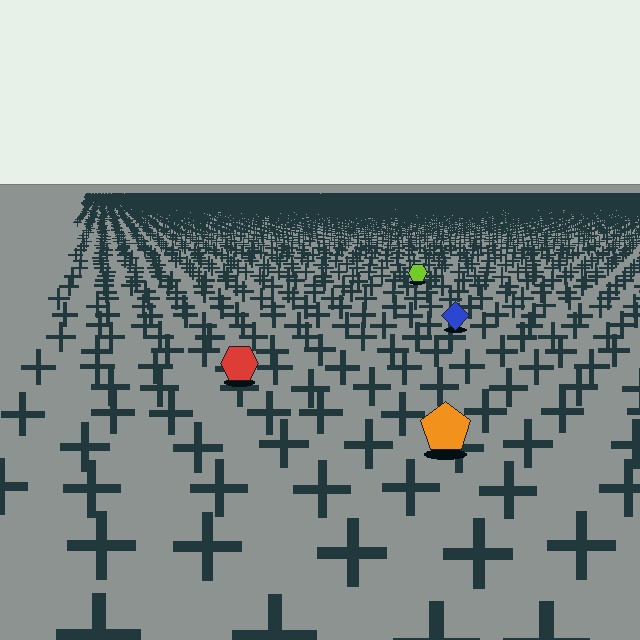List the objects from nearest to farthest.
From nearest to farthest: the orange pentagon, the red hexagon, the blue diamond, the lime hexagon.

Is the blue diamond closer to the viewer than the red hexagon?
No. The red hexagon is closer — you can tell from the texture gradient: the ground texture is coarser near it.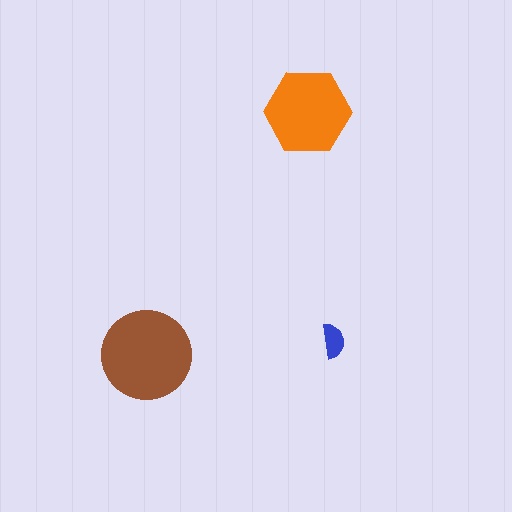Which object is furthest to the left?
The brown circle is leftmost.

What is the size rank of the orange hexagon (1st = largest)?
2nd.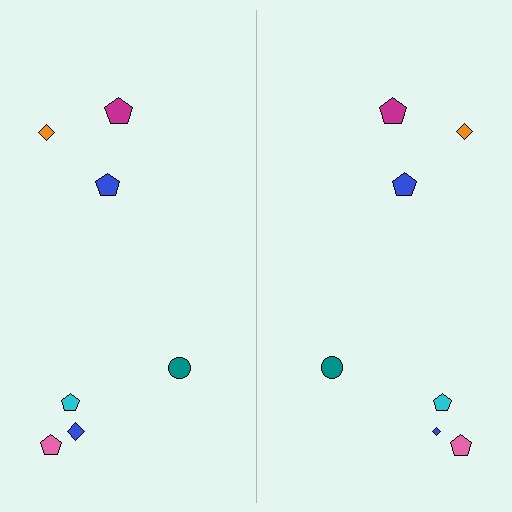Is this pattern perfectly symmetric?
No, the pattern is not perfectly symmetric. The blue diamond on the right side has a different size than its mirror counterpart.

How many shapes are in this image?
There are 14 shapes in this image.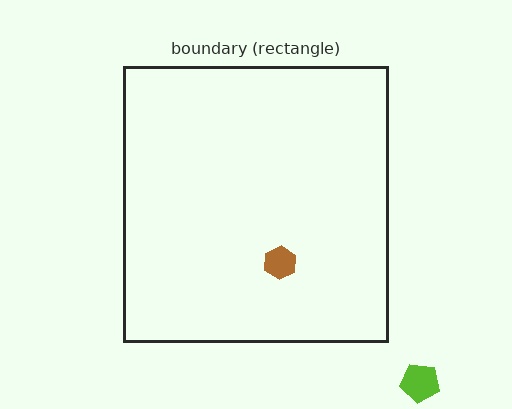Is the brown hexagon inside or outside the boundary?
Inside.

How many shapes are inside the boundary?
1 inside, 1 outside.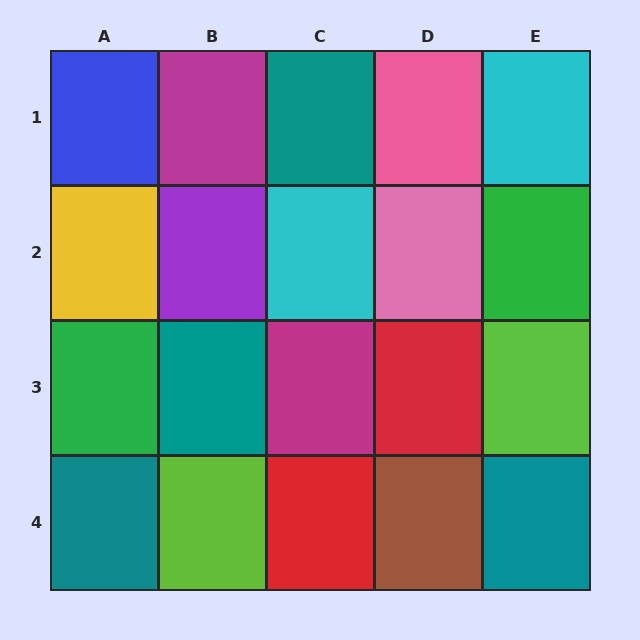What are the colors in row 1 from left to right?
Blue, magenta, teal, pink, cyan.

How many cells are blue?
1 cell is blue.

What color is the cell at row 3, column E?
Lime.